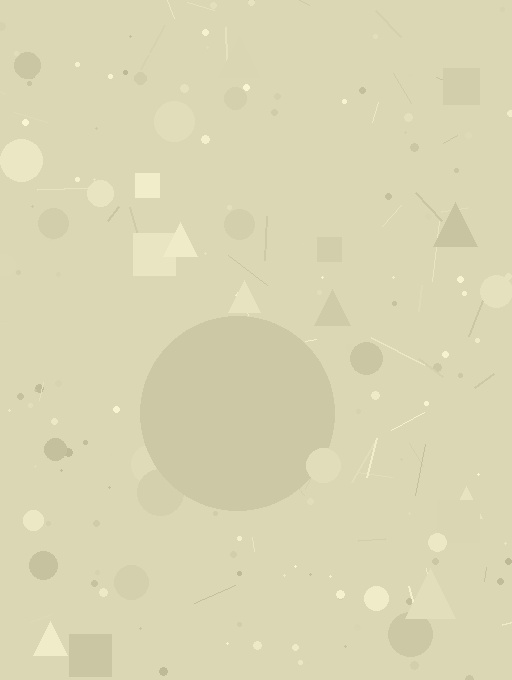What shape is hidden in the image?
A circle is hidden in the image.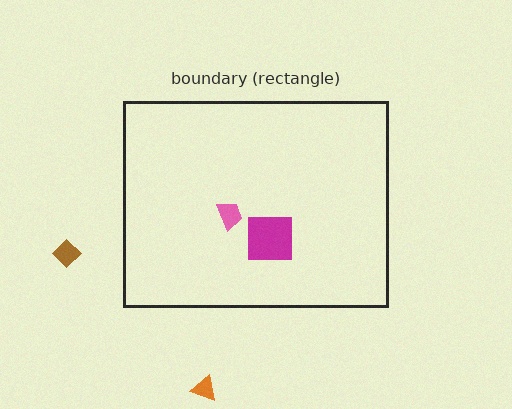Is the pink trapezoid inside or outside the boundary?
Inside.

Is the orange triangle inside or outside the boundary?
Outside.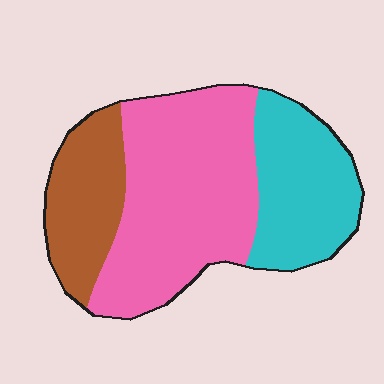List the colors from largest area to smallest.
From largest to smallest: pink, cyan, brown.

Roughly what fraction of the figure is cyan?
Cyan covers 28% of the figure.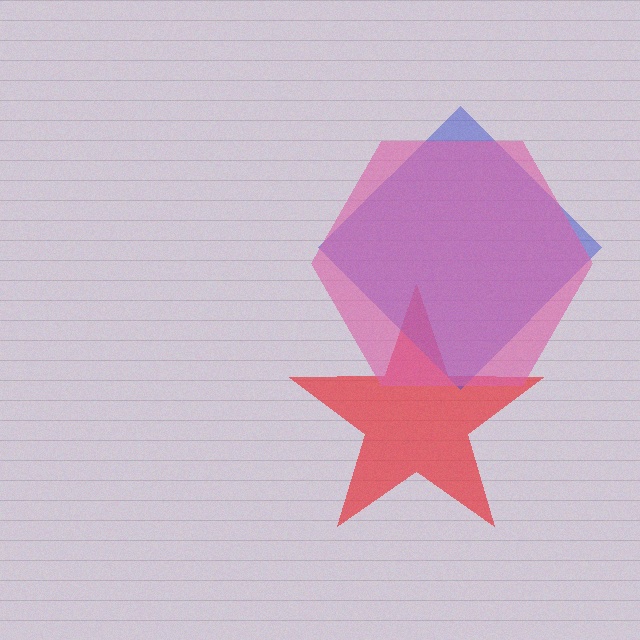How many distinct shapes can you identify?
There are 3 distinct shapes: a red star, a blue diamond, a pink hexagon.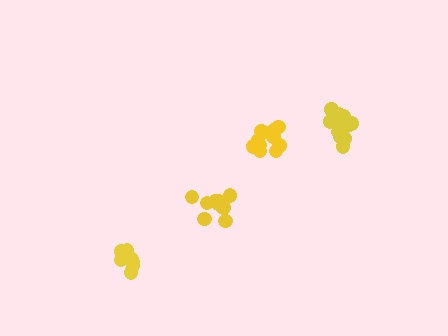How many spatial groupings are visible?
There are 4 spatial groupings.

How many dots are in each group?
Group 1: 13 dots, Group 2: 12 dots, Group 3: 10 dots, Group 4: 11 dots (46 total).